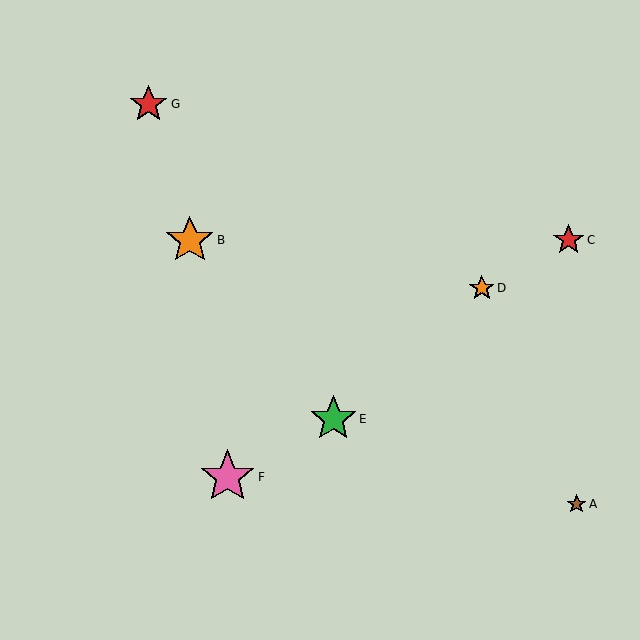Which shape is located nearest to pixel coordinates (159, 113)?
The red star (labeled G) at (149, 104) is nearest to that location.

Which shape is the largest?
The pink star (labeled F) is the largest.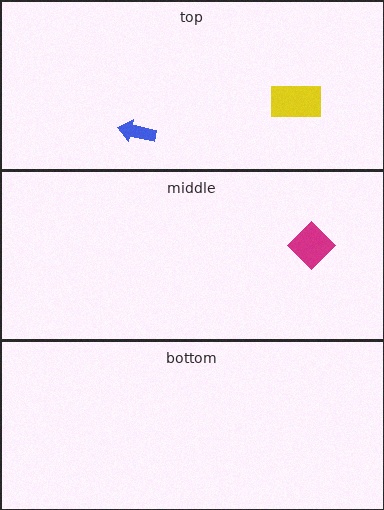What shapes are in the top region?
The blue arrow, the yellow rectangle.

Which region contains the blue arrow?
The top region.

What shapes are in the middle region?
The magenta diamond.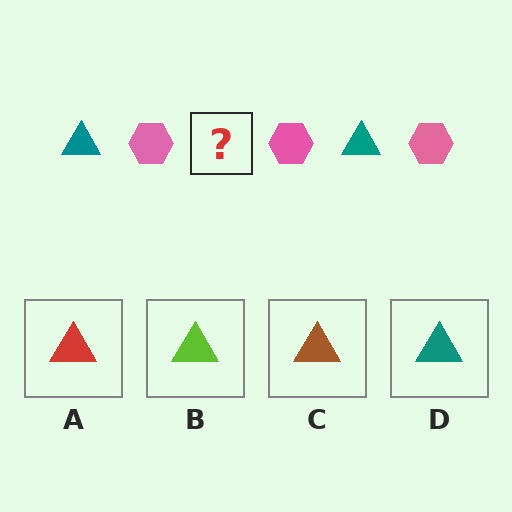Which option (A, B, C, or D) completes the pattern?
D.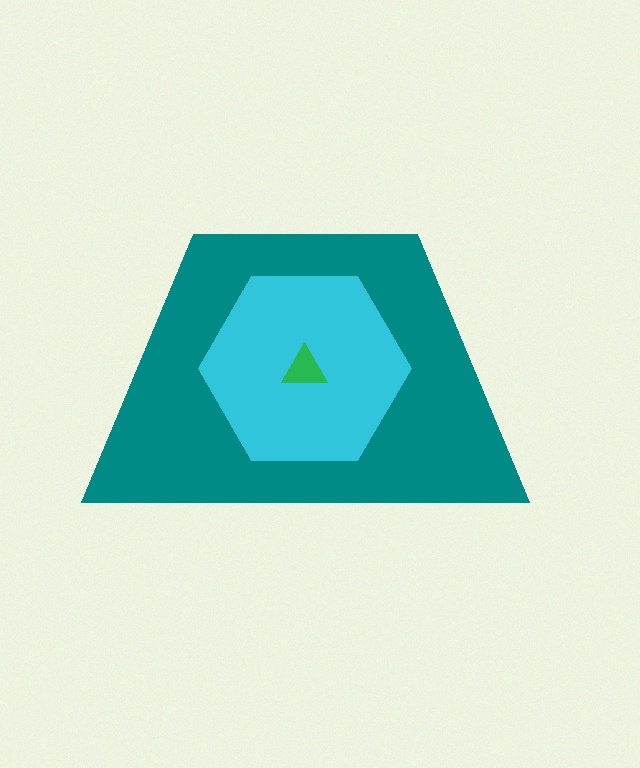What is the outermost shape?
The teal trapezoid.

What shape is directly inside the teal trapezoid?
The cyan hexagon.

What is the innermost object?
The green triangle.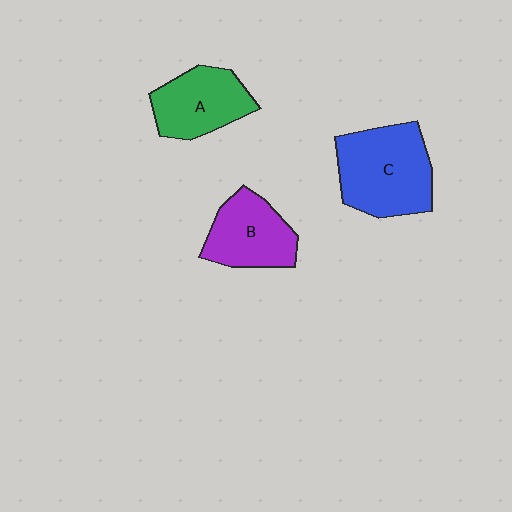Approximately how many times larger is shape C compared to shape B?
Approximately 1.4 times.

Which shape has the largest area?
Shape C (blue).